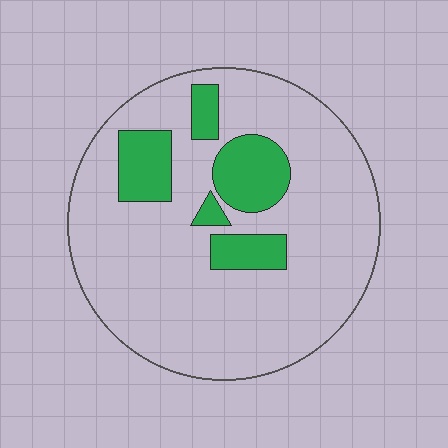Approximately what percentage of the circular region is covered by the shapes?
Approximately 20%.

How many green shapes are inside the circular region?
5.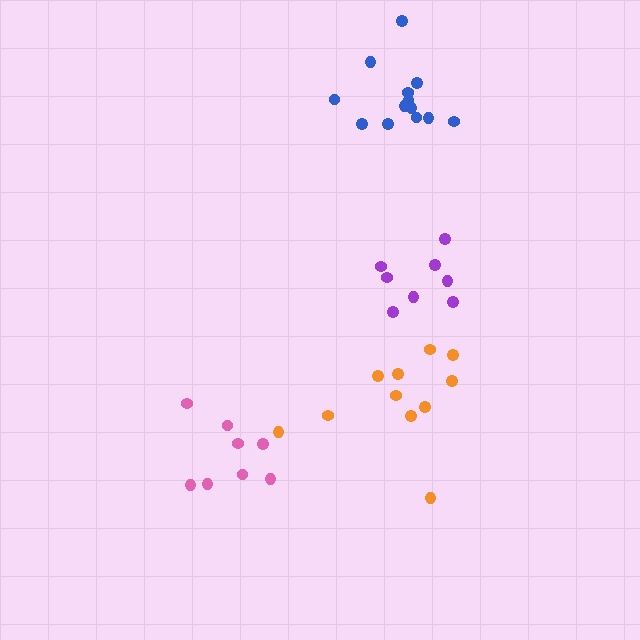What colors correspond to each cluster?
The clusters are colored: purple, blue, orange, pink.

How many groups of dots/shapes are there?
There are 4 groups.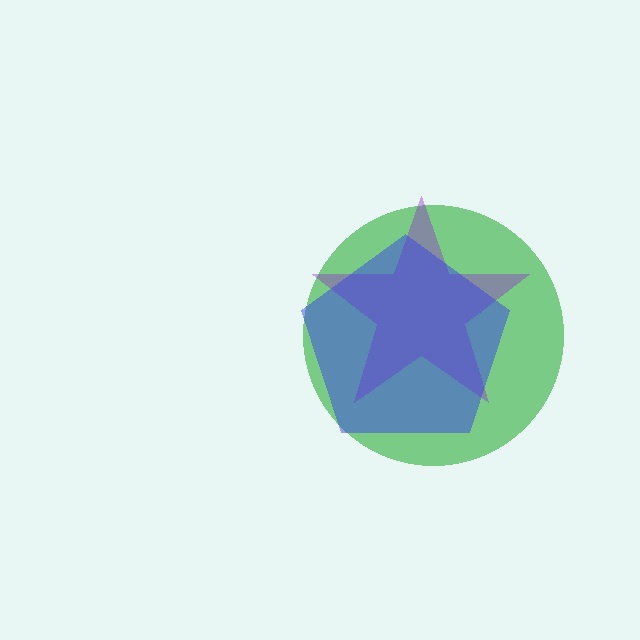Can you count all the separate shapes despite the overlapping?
Yes, there are 3 separate shapes.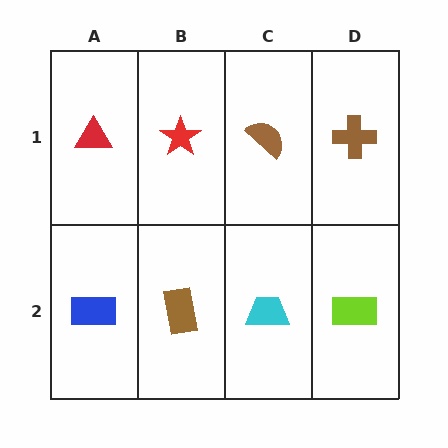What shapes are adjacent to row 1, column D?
A lime rectangle (row 2, column D), a brown semicircle (row 1, column C).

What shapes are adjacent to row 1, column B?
A brown rectangle (row 2, column B), a red triangle (row 1, column A), a brown semicircle (row 1, column C).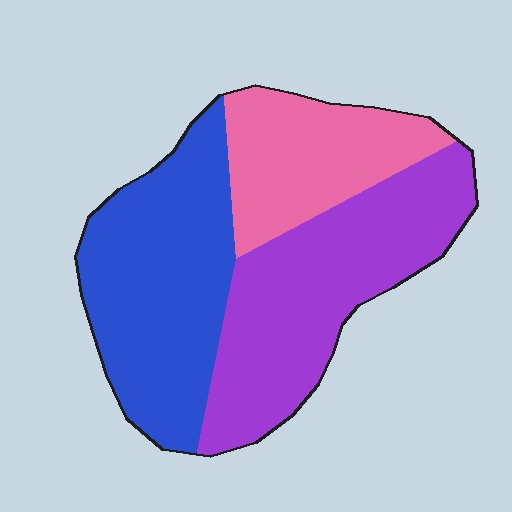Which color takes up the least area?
Pink, at roughly 25%.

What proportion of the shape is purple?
Purple covers around 40% of the shape.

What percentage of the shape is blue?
Blue takes up about three eighths (3/8) of the shape.